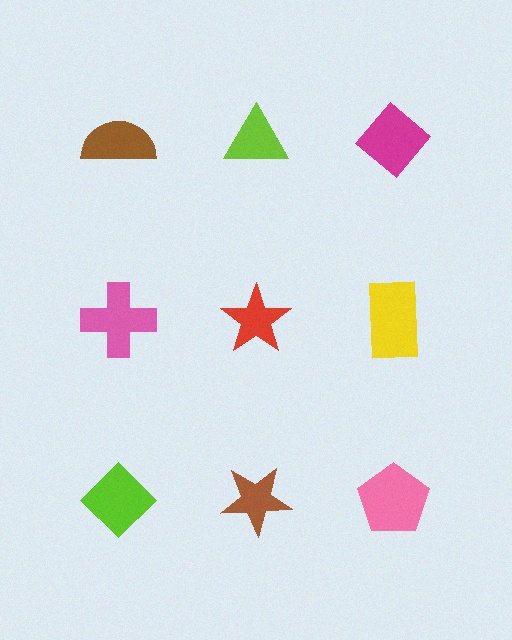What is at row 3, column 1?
A lime diamond.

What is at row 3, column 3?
A pink pentagon.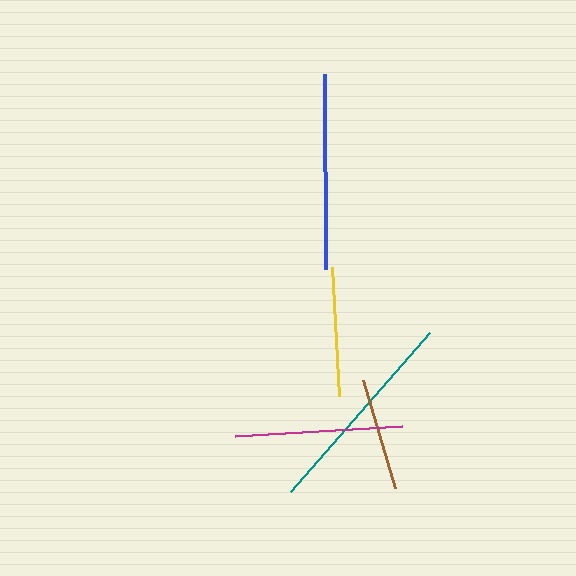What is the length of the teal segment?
The teal segment is approximately 211 pixels long.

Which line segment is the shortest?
The brown line is the shortest at approximately 113 pixels.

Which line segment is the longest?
The teal line is the longest at approximately 211 pixels.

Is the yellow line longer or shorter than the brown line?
The yellow line is longer than the brown line.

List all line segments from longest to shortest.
From longest to shortest: teal, blue, magenta, yellow, brown.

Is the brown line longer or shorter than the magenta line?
The magenta line is longer than the brown line.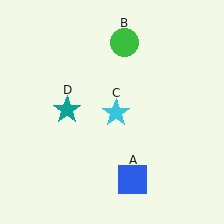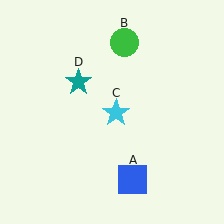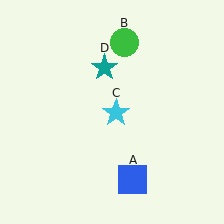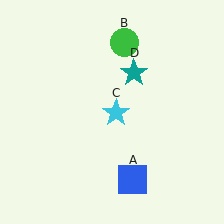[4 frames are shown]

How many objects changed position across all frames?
1 object changed position: teal star (object D).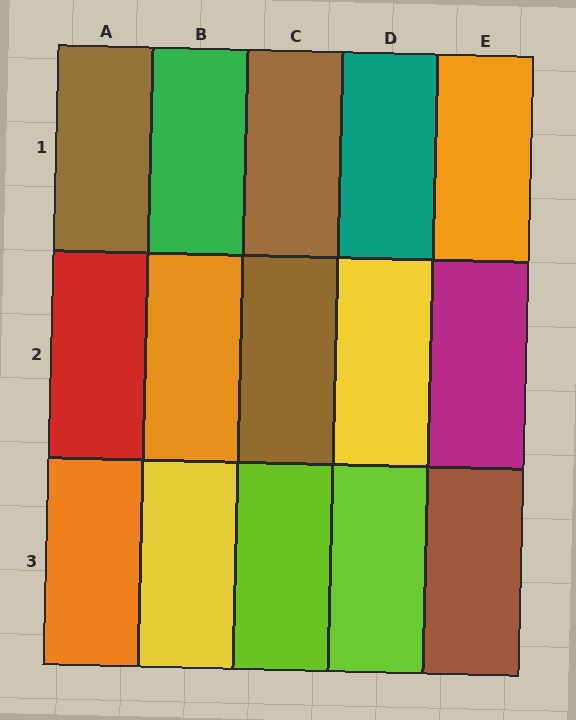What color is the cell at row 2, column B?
Orange.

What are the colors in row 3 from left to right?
Orange, yellow, lime, lime, brown.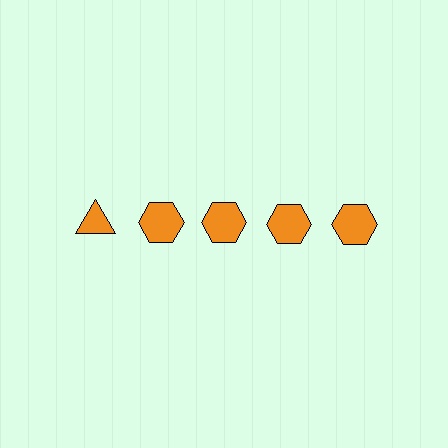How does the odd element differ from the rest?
It has a different shape: triangle instead of hexagon.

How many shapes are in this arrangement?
There are 5 shapes arranged in a grid pattern.